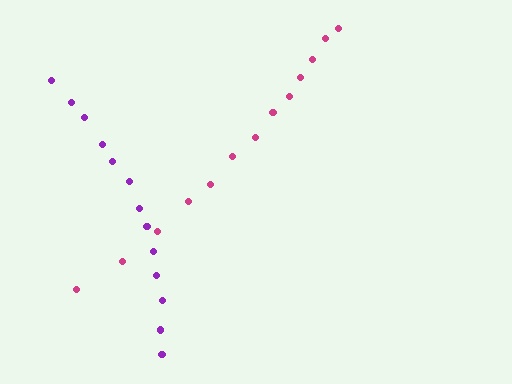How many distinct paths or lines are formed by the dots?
There are 2 distinct paths.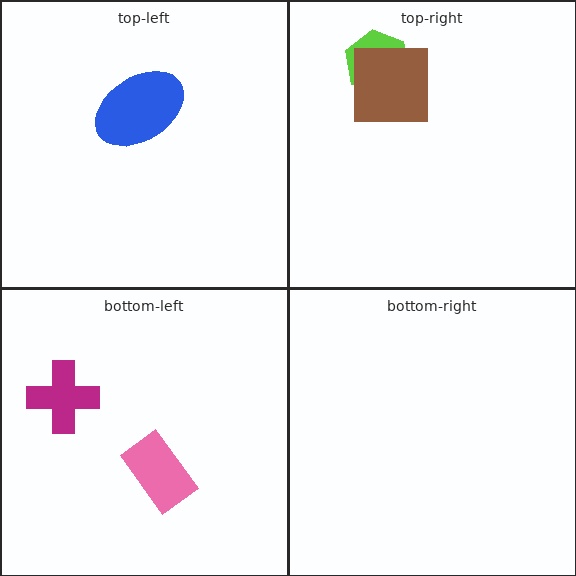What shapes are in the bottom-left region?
The magenta cross, the pink rectangle.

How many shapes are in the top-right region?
2.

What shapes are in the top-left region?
The blue ellipse.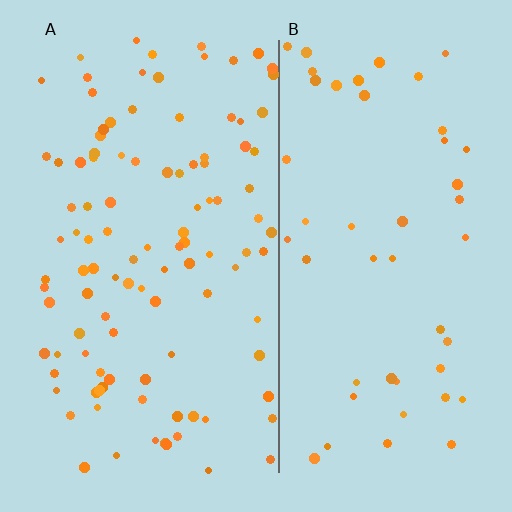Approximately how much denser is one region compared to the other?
Approximately 2.2× — region A over region B.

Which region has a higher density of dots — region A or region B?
A (the left).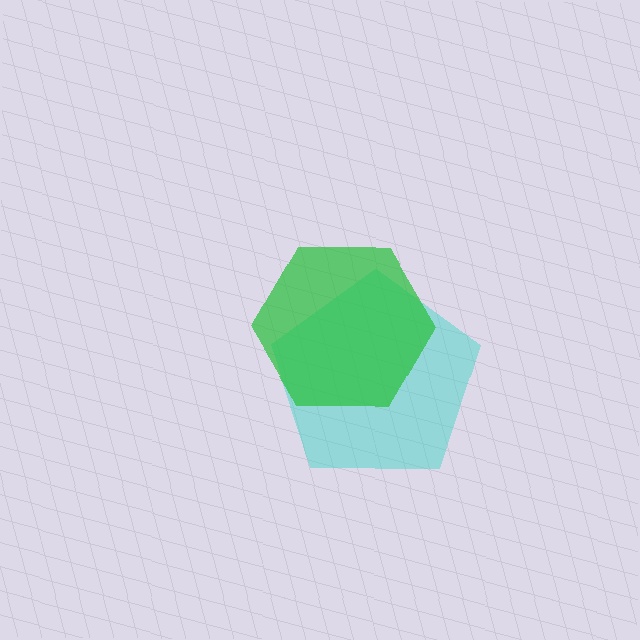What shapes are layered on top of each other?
The layered shapes are: a cyan pentagon, a green hexagon.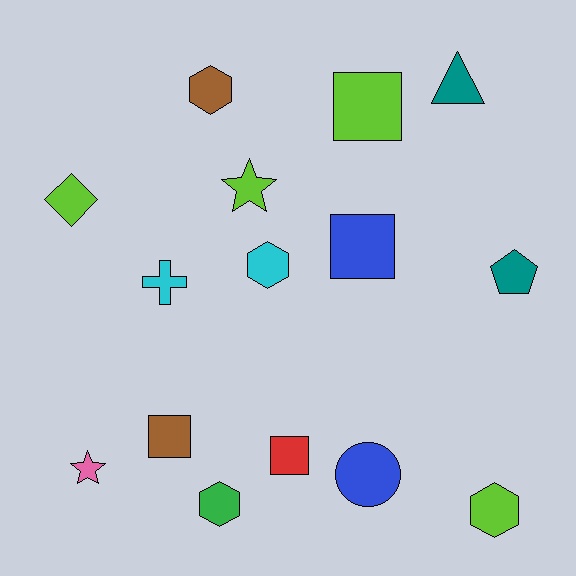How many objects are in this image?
There are 15 objects.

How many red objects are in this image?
There is 1 red object.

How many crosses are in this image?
There is 1 cross.